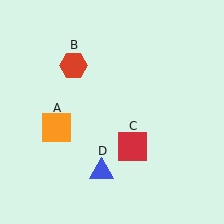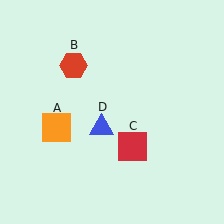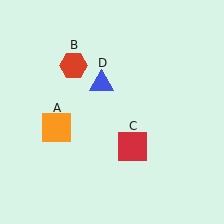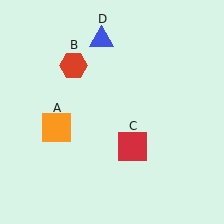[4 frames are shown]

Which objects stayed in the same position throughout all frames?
Orange square (object A) and red hexagon (object B) and red square (object C) remained stationary.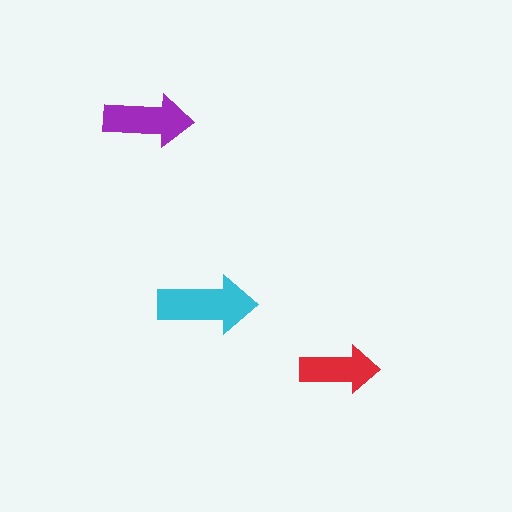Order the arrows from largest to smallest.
the cyan one, the purple one, the red one.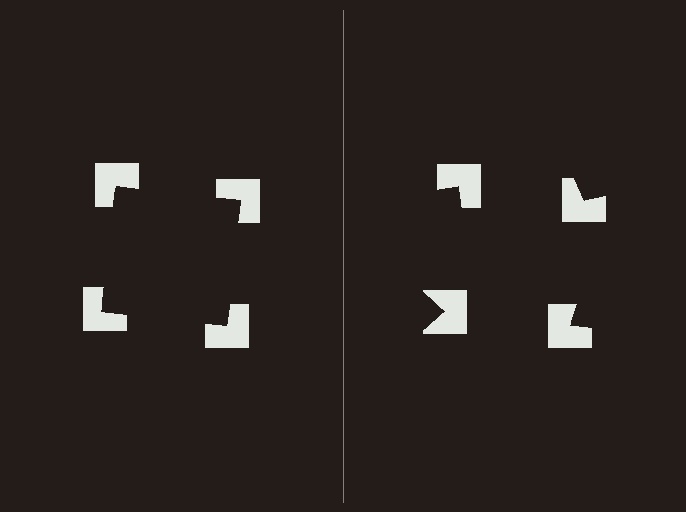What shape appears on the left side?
An illusory square.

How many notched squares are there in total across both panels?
8 — 4 on each side.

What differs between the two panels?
The notched squares are positioned identically on both sides; only the wedge orientations differ. On the left they align to a square; on the right they are misaligned.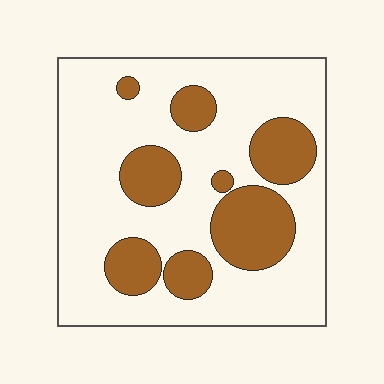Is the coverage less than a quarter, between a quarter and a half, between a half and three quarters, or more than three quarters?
Between a quarter and a half.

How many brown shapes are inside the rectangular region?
8.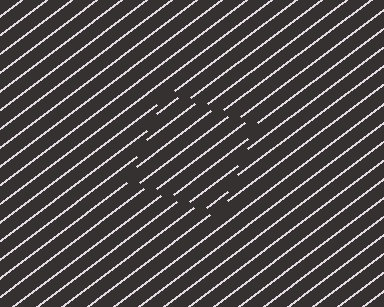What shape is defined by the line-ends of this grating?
An illusory square. The interior of the shape contains the same grating, shifted by half a period — the contour is defined by the phase discontinuity where line-ends from the inner and outer gratings abut.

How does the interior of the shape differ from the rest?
The interior of the shape contains the same grating, shifted by half a period — the contour is defined by the phase discontinuity where line-ends from the inner and outer gratings abut.